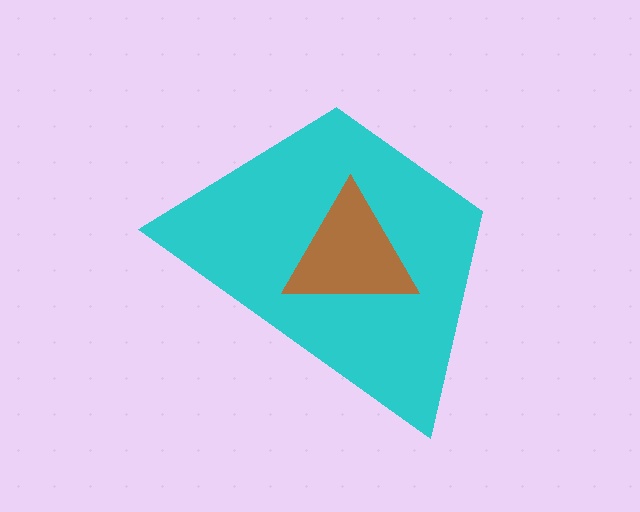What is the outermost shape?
The cyan trapezoid.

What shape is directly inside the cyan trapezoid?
The brown triangle.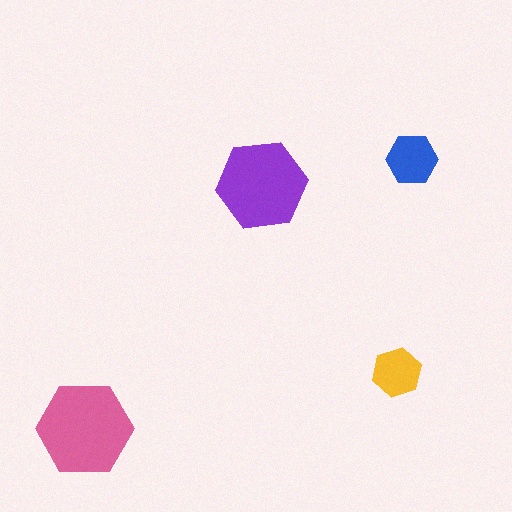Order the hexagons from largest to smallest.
the pink one, the purple one, the blue one, the yellow one.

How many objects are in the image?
There are 4 objects in the image.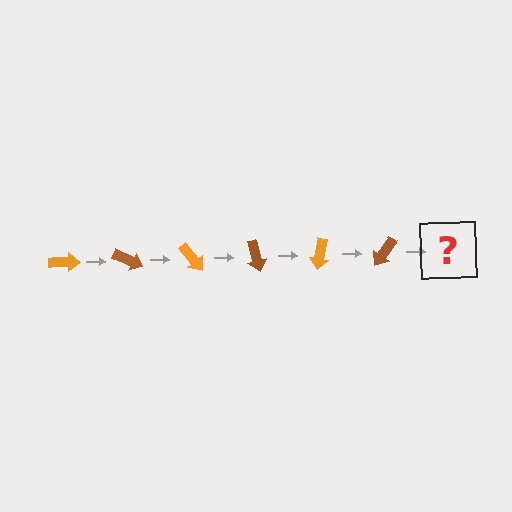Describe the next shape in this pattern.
It should be an orange arrow, rotated 150 degrees from the start.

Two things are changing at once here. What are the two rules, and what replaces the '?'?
The two rules are that it rotates 25 degrees each step and the color cycles through orange and brown. The '?' should be an orange arrow, rotated 150 degrees from the start.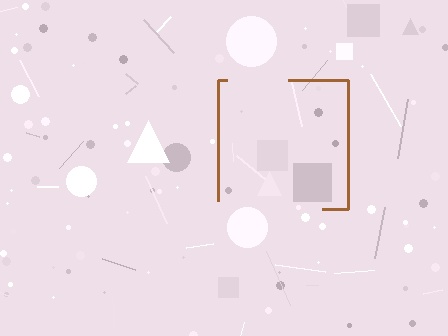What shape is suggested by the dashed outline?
The dashed outline suggests a square.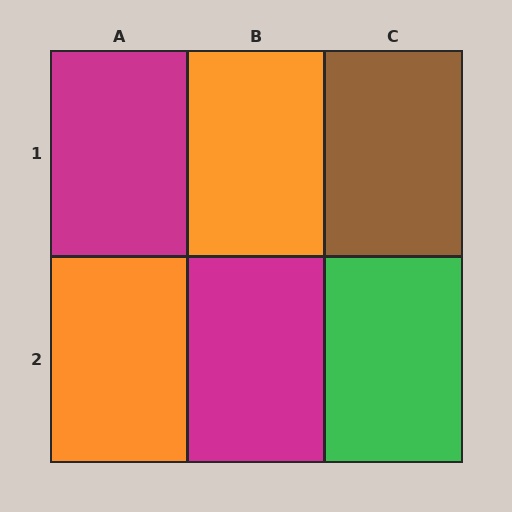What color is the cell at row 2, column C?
Green.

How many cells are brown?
1 cell is brown.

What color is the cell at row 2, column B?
Magenta.